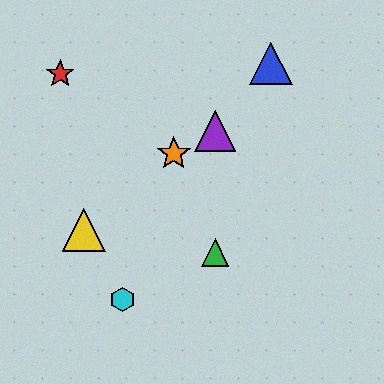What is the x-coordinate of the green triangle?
The green triangle is at x≈215.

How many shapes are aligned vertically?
2 shapes (the green triangle, the purple triangle) are aligned vertically.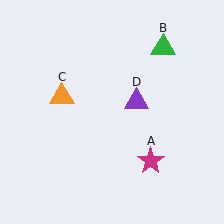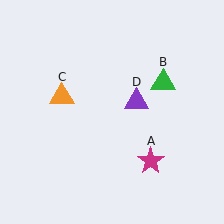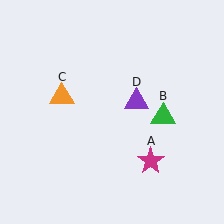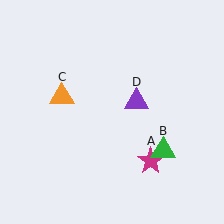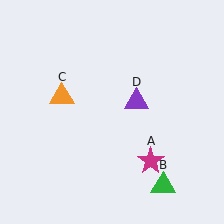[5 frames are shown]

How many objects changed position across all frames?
1 object changed position: green triangle (object B).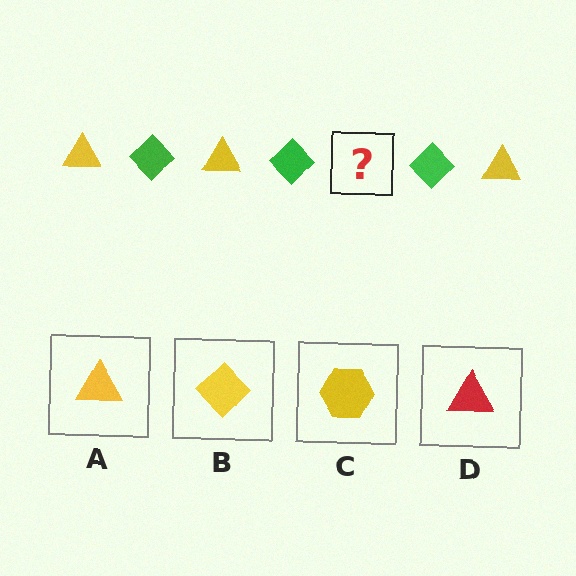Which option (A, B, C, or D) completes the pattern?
A.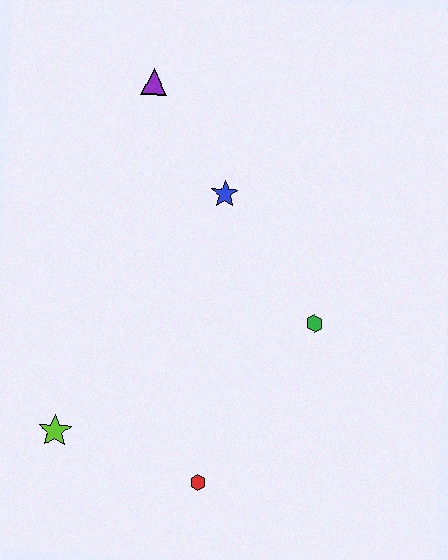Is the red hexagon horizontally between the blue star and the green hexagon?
No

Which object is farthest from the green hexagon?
The purple triangle is farthest from the green hexagon.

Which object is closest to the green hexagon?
The blue star is closest to the green hexagon.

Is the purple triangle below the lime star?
No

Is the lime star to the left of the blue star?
Yes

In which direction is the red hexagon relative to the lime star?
The red hexagon is to the right of the lime star.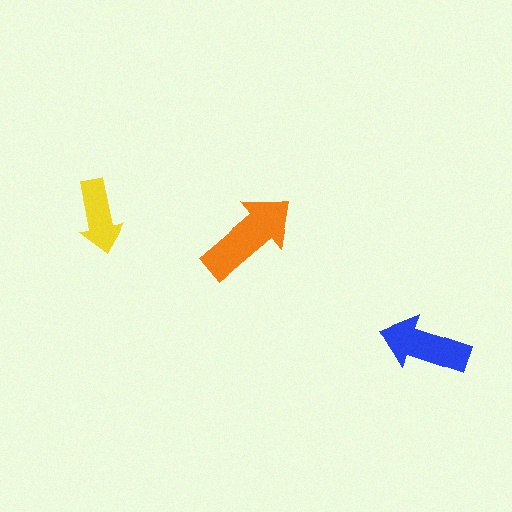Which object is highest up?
The yellow arrow is topmost.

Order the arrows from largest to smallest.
the orange one, the blue one, the yellow one.